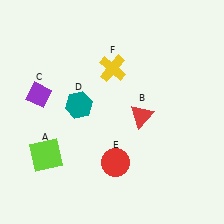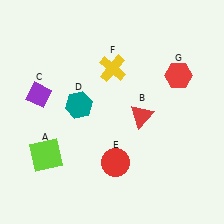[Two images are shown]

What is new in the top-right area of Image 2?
A red hexagon (G) was added in the top-right area of Image 2.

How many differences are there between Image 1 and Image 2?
There is 1 difference between the two images.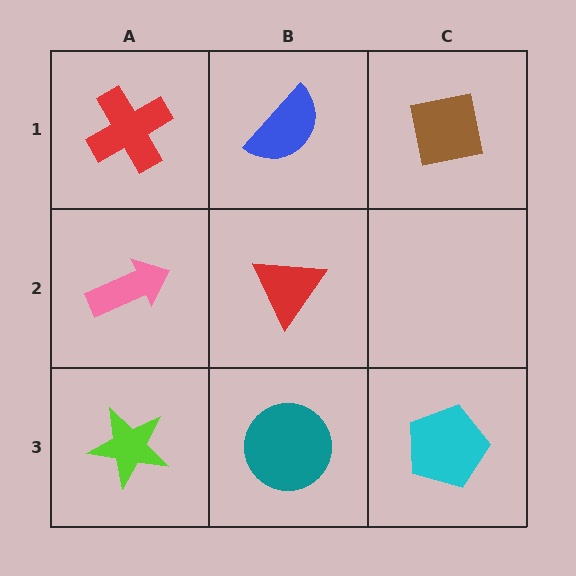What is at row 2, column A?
A pink arrow.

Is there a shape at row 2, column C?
No, that cell is empty.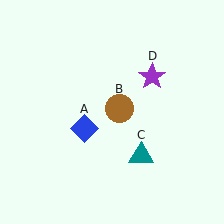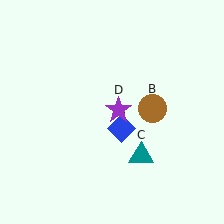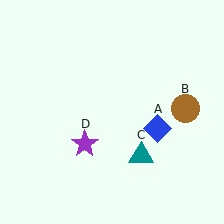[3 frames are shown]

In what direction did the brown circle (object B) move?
The brown circle (object B) moved right.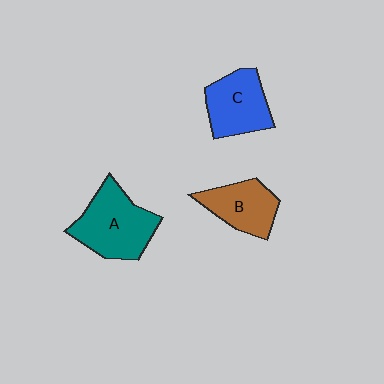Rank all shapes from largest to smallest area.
From largest to smallest: A (teal), C (blue), B (brown).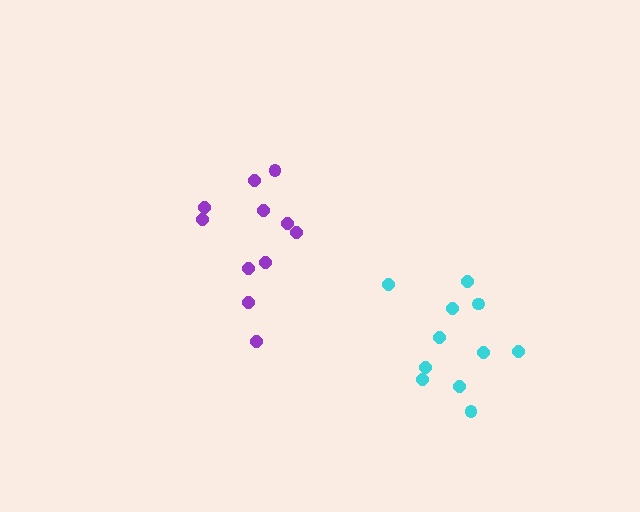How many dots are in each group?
Group 1: 11 dots, Group 2: 11 dots (22 total).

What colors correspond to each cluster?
The clusters are colored: purple, cyan.